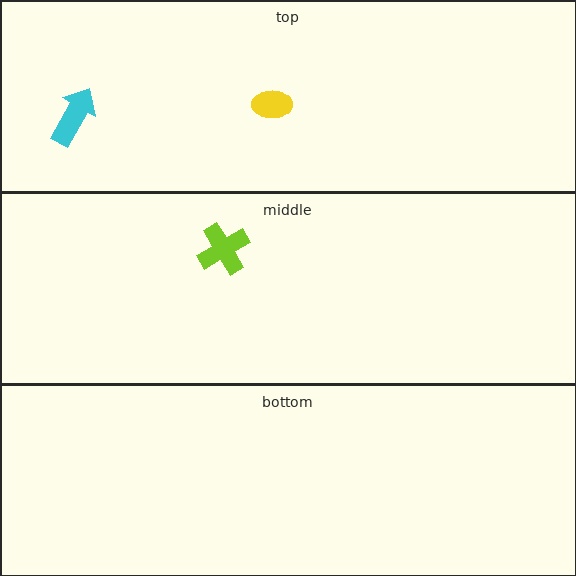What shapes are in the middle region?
The lime cross.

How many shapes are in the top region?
2.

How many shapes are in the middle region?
1.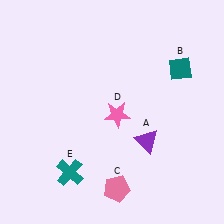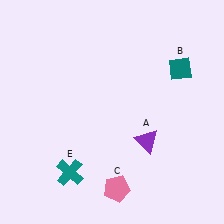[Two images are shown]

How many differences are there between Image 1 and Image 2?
There is 1 difference between the two images.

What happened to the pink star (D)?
The pink star (D) was removed in Image 2. It was in the bottom-right area of Image 1.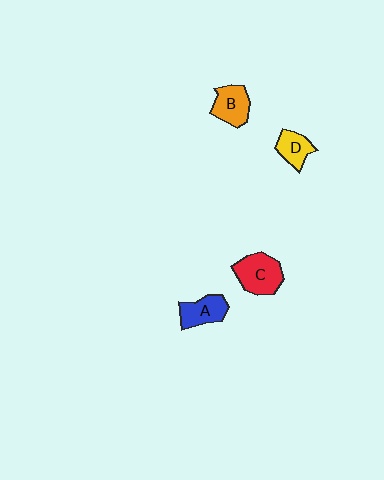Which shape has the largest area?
Shape C (red).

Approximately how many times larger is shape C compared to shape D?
Approximately 1.6 times.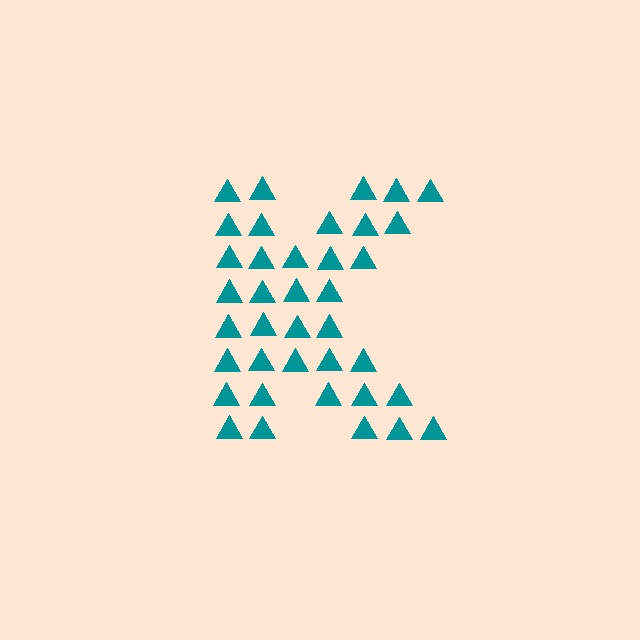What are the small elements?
The small elements are triangles.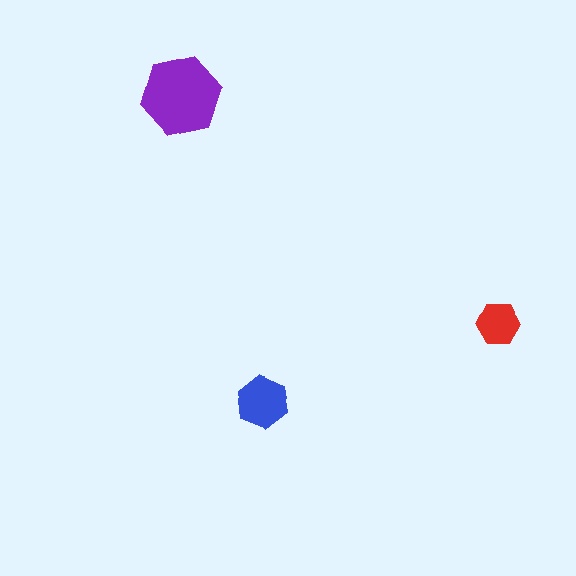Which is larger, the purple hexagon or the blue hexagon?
The purple one.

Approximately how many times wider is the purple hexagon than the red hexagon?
About 2 times wider.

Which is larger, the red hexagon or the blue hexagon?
The blue one.